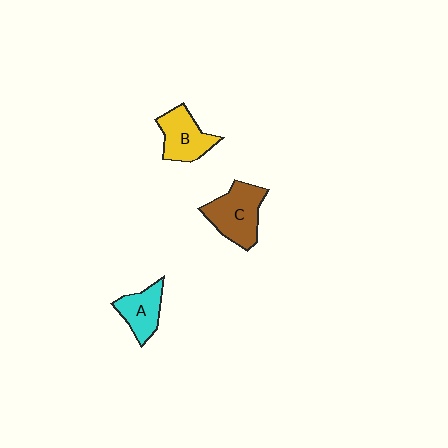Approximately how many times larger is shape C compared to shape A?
Approximately 1.5 times.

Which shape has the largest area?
Shape C (brown).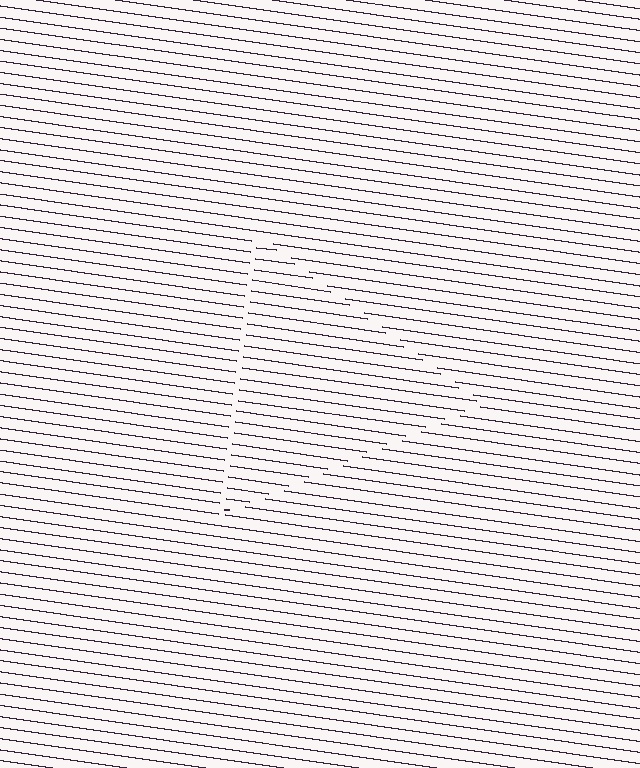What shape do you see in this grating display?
An illusory triangle. The interior of the shape contains the same grating, shifted by half a period — the contour is defined by the phase discontinuity where line-ends from the inner and outer gratings abut.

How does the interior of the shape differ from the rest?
The interior of the shape contains the same grating, shifted by half a period — the contour is defined by the phase discontinuity where line-ends from the inner and outer gratings abut.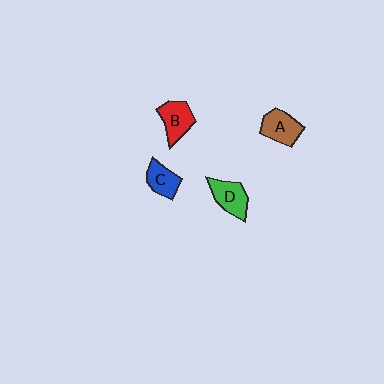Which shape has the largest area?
Shape D (green).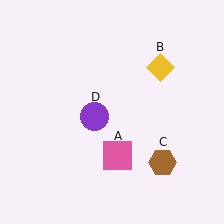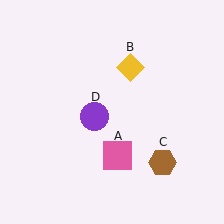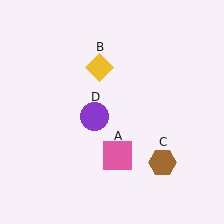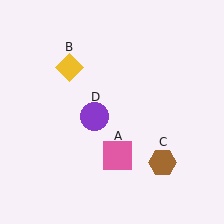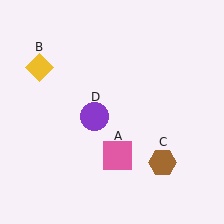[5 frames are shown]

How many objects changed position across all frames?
1 object changed position: yellow diamond (object B).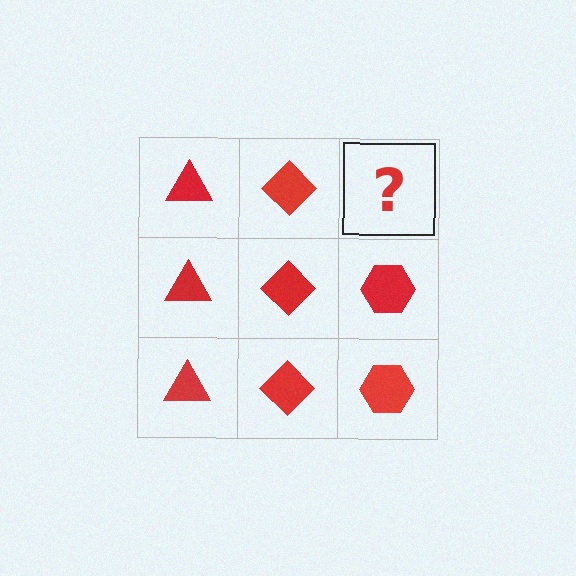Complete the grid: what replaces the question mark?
The question mark should be replaced with a red hexagon.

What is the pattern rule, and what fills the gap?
The rule is that each column has a consistent shape. The gap should be filled with a red hexagon.